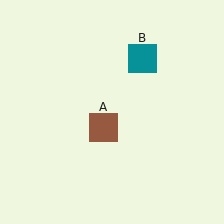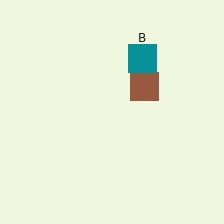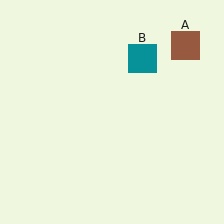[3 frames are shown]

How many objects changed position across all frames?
1 object changed position: brown square (object A).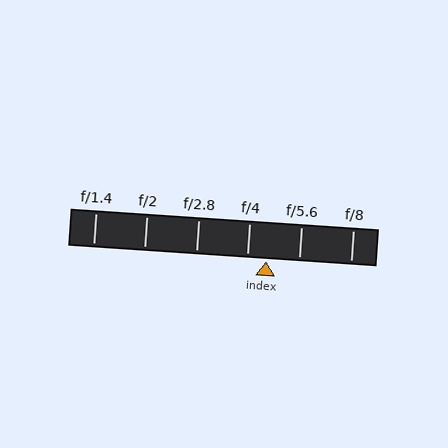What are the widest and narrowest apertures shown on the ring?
The widest aperture shown is f/1.4 and the narrowest is f/8.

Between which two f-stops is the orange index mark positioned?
The index mark is between f/4 and f/5.6.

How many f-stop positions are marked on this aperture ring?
There are 6 f-stop positions marked.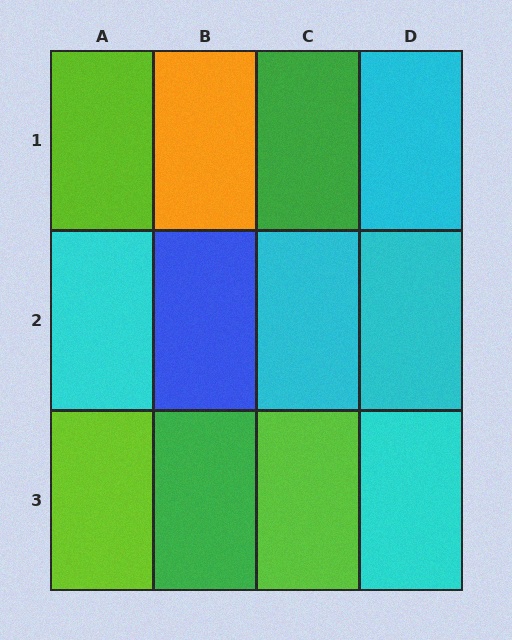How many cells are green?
2 cells are green.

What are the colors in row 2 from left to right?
Cyan, blue, cyan, cyan.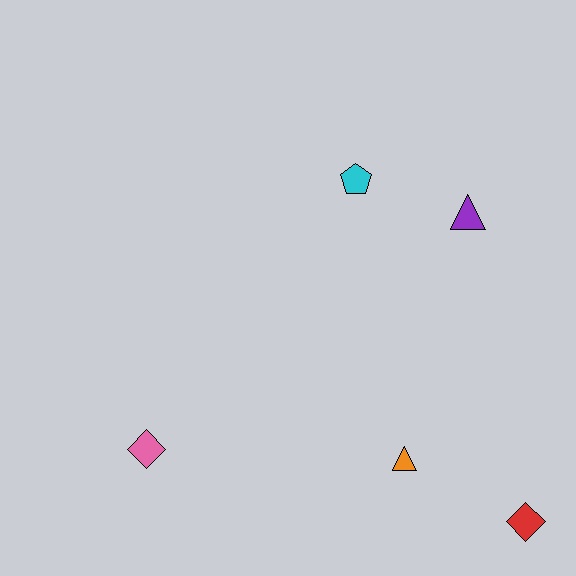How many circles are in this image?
There are no circles.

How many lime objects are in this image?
There are no lime objects.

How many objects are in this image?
There are 5 objects.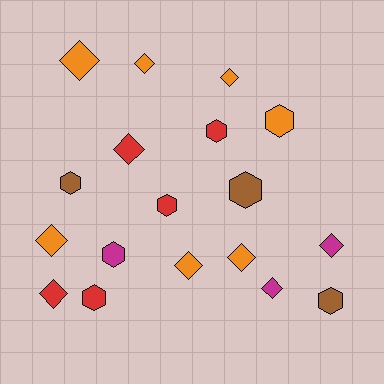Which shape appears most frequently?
Diamond, with 10 objects.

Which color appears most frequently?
Orange, with 7 objects.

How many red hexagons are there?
There are 3 red hexagons.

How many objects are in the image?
There are 18 objects.